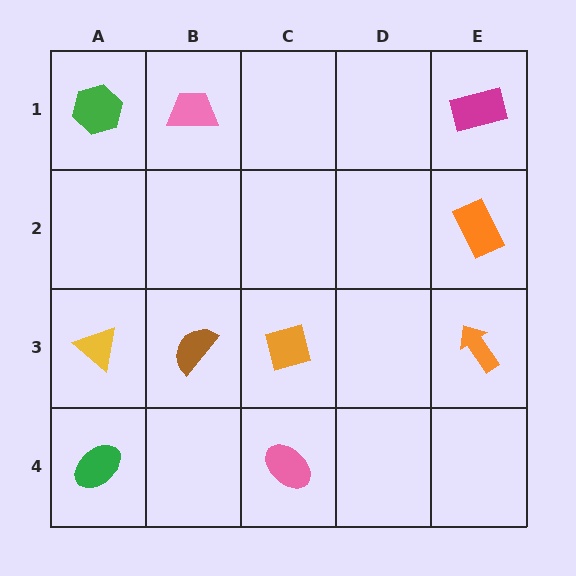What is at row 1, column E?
A magenta rectangle.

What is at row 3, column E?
An orange arrow.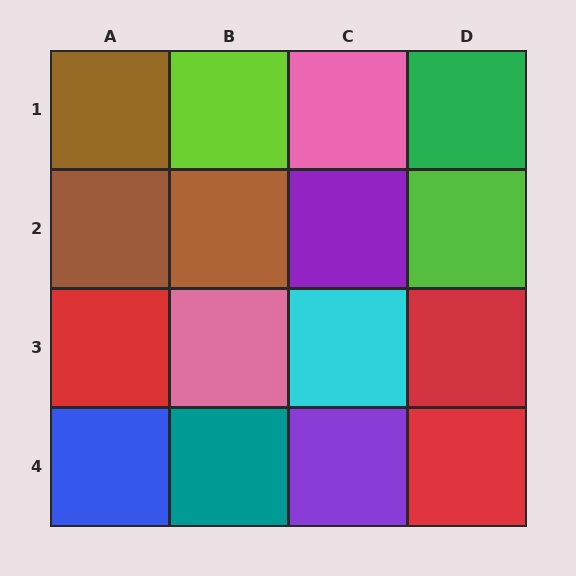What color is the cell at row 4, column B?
Teal.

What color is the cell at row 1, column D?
Green.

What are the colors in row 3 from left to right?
Red, pink, cyan, red.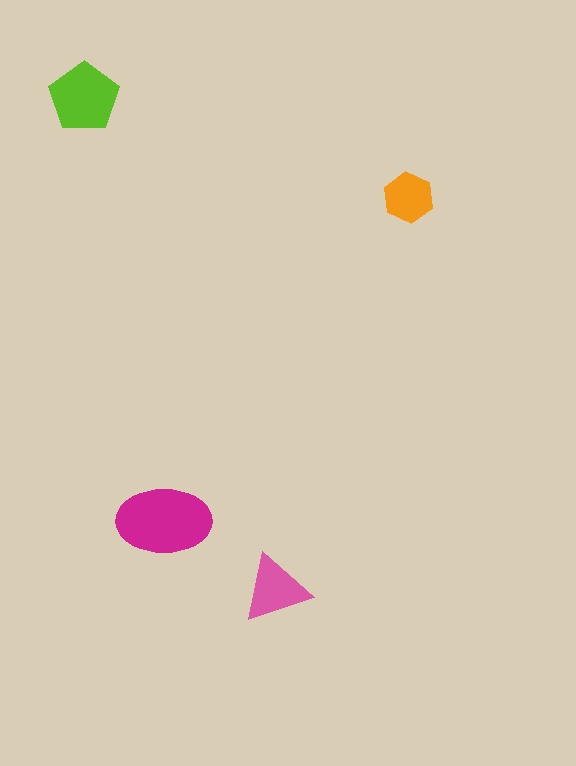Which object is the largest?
The magenta ellipse.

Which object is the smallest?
The orange hexagon.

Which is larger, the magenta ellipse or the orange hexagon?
The magenta ellipse.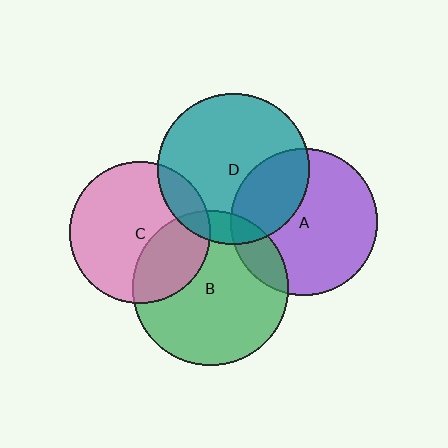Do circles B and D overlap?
Yes.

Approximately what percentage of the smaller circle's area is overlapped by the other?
Approximately 10%.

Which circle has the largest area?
Circle B (green).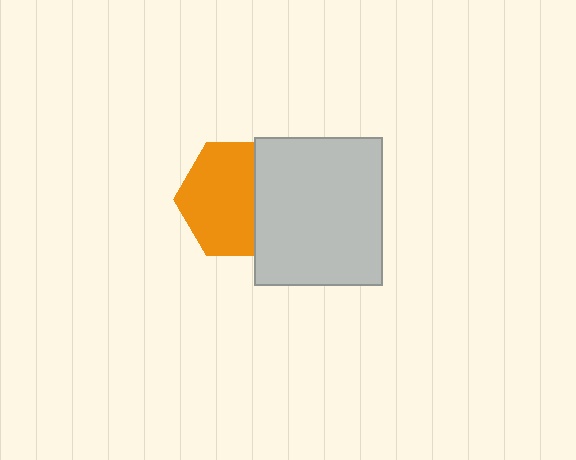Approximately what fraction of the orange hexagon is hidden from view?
Roughly 35% of the orange hexagon is hidden behind the light gray rectangle.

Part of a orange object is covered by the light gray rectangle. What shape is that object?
It is a hexagon.